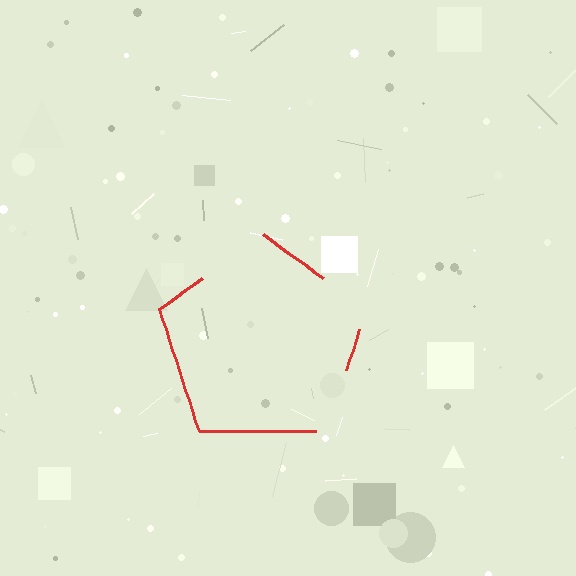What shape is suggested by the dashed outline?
The dashed outline suggests a pentagon.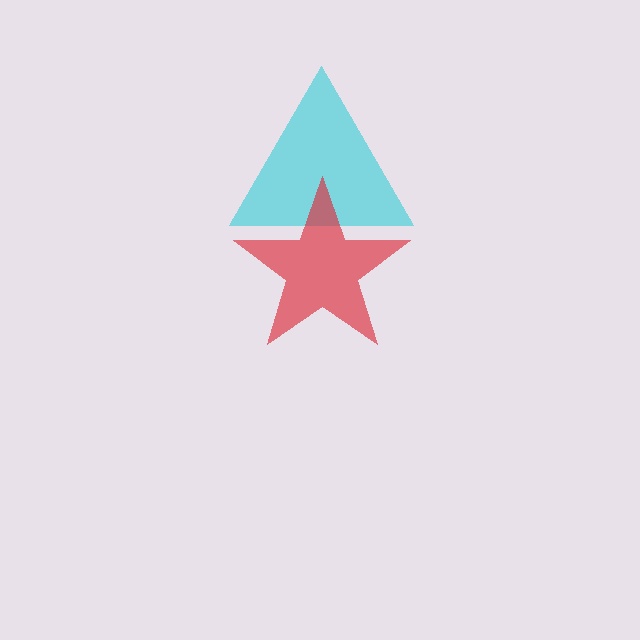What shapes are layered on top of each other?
The layered shapes are: a cyan triangle, a red star.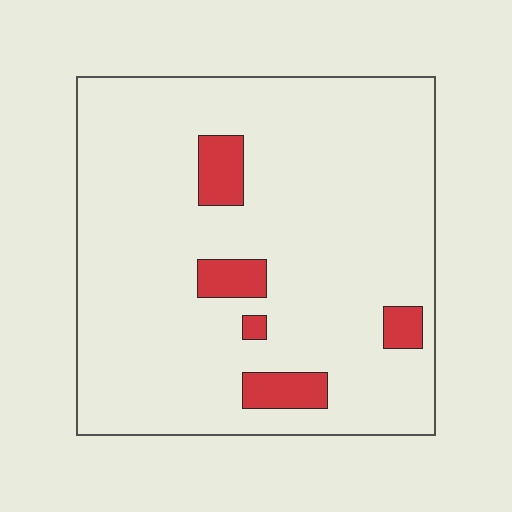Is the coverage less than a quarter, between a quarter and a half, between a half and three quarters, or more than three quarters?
Less than a quarter.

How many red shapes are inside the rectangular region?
5.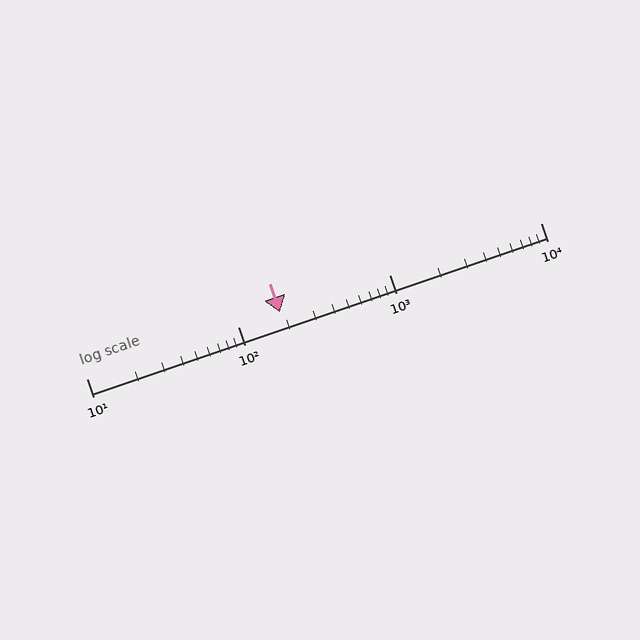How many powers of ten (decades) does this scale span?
The scale spans 3 decades, from 10 to 10000.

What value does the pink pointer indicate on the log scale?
The pointer indicates approximately 190.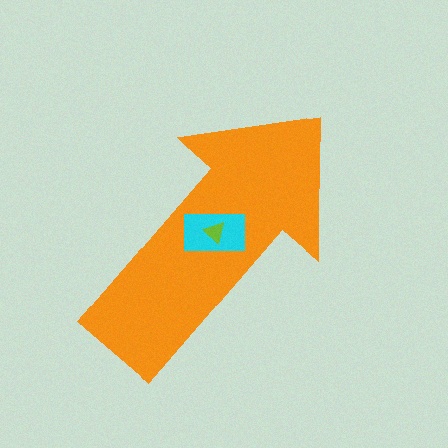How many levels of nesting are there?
3.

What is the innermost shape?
The lime triangle.